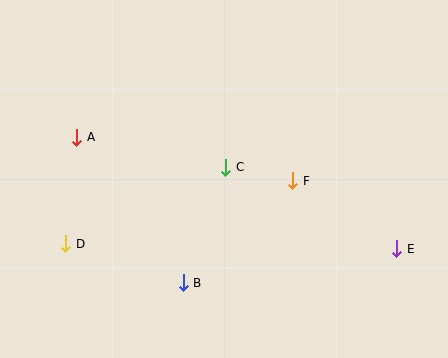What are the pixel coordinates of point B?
Point B is at (183, 283).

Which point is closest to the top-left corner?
Point A is closest to the top-left corner.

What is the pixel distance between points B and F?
The distance between B and F is 150 pixels.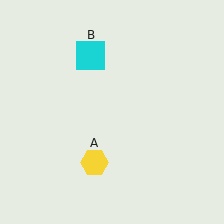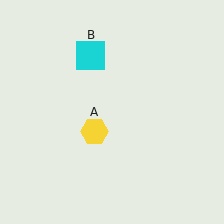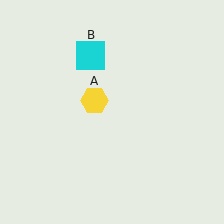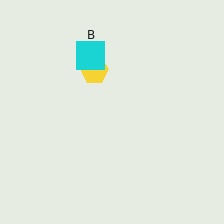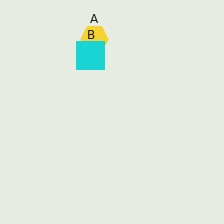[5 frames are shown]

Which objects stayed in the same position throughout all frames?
Cyan square (object B) remained stationary.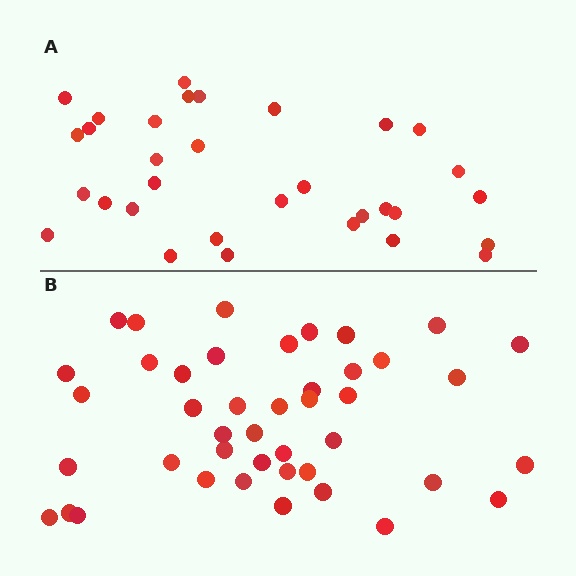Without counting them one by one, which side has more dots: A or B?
Region B (the bottom region) has more dots.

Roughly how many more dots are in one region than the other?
Region B has roughly 12 or so more dots than region A.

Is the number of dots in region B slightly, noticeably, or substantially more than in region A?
Region B has noticeably more, but not dramatically so. The ratio is roughly 1.3 to 1.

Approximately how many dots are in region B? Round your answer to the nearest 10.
About 40 dots. (The exact count is 43, which rounds to 40.)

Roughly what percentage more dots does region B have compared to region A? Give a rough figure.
About 35% more.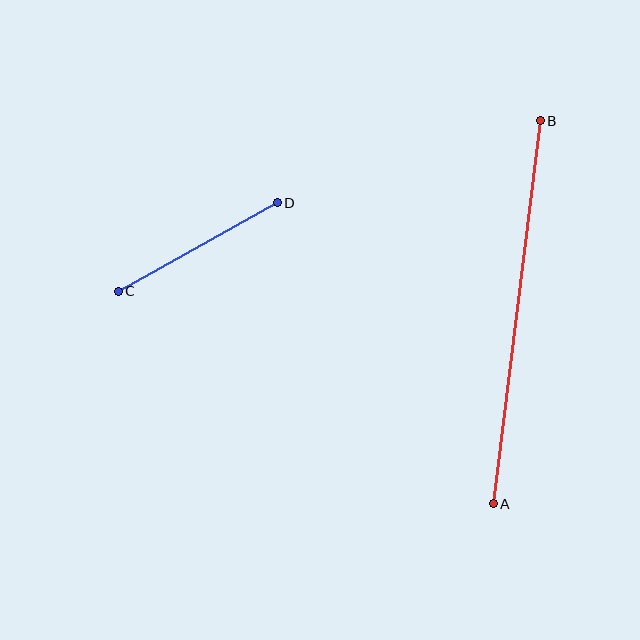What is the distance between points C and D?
The distance is approximately 182 pixels.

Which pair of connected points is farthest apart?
Points A and B are farthest apart.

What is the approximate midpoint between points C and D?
The midpoint is at approximately (198, 247) pixels.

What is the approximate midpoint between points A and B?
The midpoint is at approximately (517, 312) pixels.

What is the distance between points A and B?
The distance is approximately 386 pixels.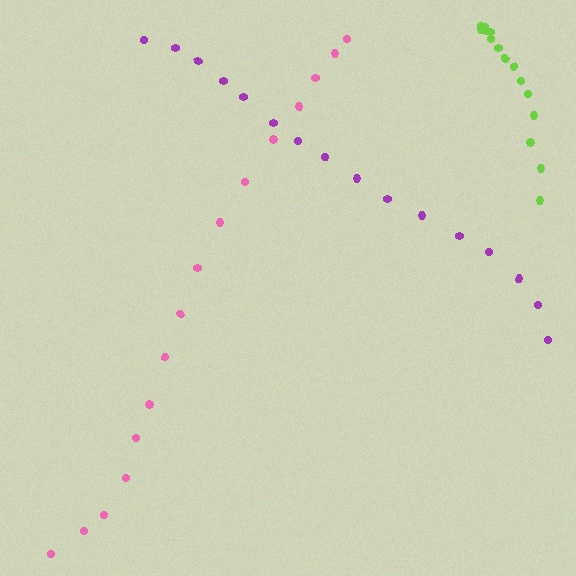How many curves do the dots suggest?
There are 3 distinct paths.